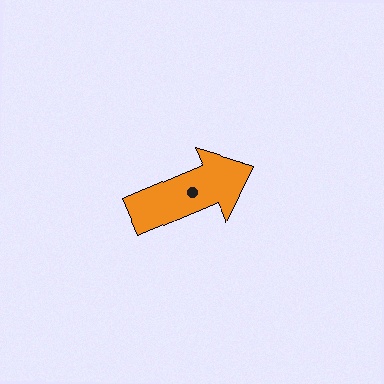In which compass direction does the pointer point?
Northeast.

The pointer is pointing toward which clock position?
Roughly 2 o'clock.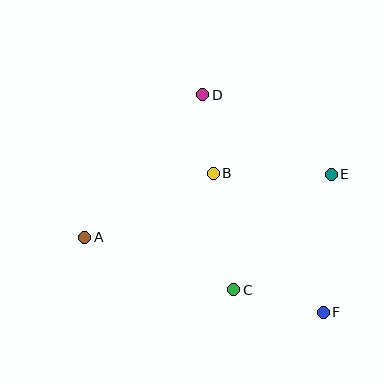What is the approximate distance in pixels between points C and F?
The distance between C and F is approximately 92 pixels.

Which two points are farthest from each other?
Points A and E are farthest from each other.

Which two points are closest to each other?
Points B and D are closest to each other.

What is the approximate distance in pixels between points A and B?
The distance between A and B is approximately 144 pixels.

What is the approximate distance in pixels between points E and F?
The distance between E and F is approximately 138 pixels.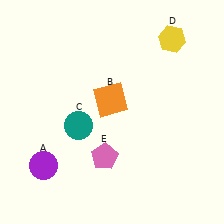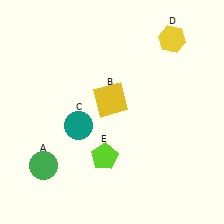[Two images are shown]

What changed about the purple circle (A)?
In Image 1, A is purple. In Image 2, it changed to green.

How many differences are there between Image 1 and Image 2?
There are 3 differences between the two images.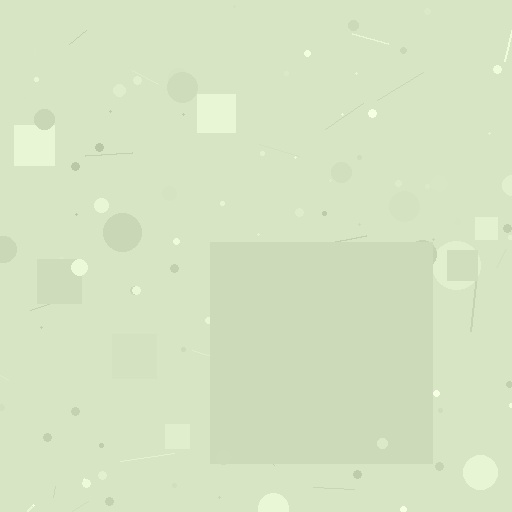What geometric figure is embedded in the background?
A square is embedded in the background.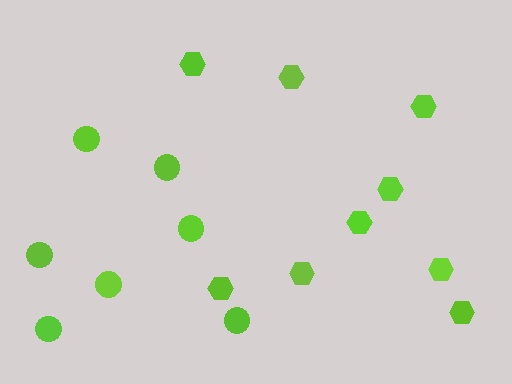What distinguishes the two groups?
There are 2 groups: one group of circles (7) and one group of hexagons (9).